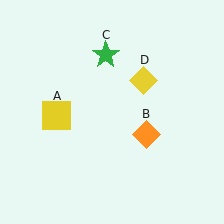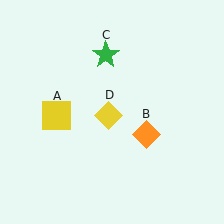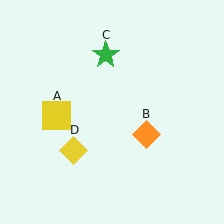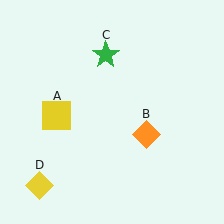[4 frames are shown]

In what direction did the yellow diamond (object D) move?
The yellow diamond (object D) moved down and to the left.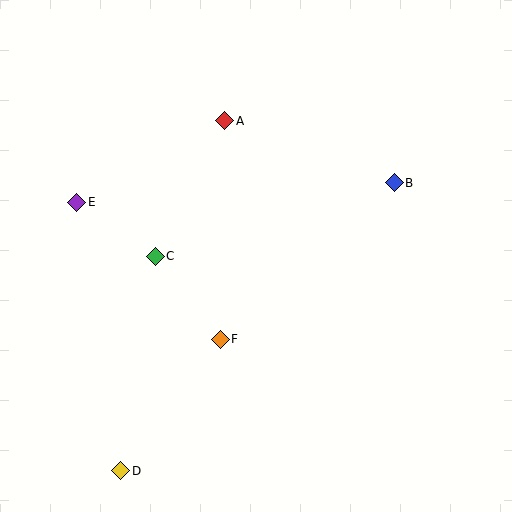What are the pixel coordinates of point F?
Point F is at (220, 339).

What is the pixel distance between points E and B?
The distance between E and B is 318 pixels.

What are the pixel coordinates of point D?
Point D is at (121, 471).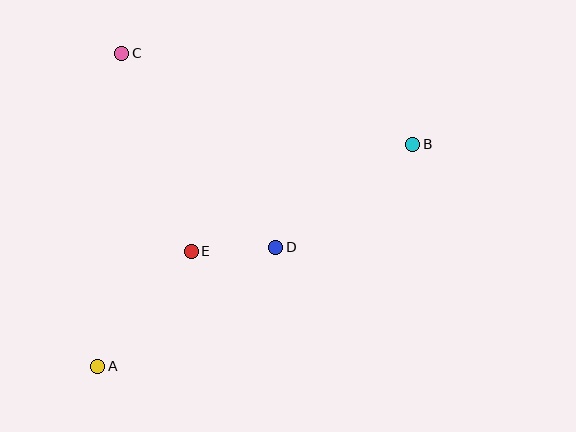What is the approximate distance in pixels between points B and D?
The distance between B and D is approximately 171 pixels.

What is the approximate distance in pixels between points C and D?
The distance between C and D is approximately 248 pixels.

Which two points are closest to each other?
Points D and E are closest to each other.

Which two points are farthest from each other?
Points A and B are farthest from each other.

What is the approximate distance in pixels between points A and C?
The distance between A and C is approximately 314 pixels.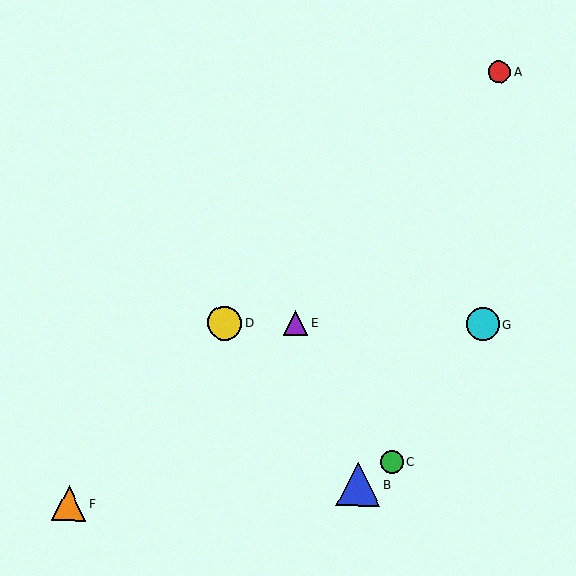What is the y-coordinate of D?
Object D is at y≈323.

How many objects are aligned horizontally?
3 objects (D, E, G) are aligned horizontally.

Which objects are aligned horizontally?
Objects D, E, G are aligned horizontally.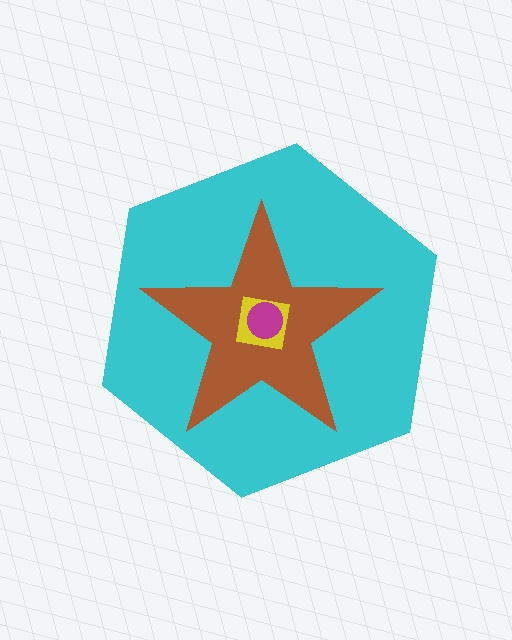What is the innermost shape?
The magenta circle.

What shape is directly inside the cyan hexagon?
The brown star.